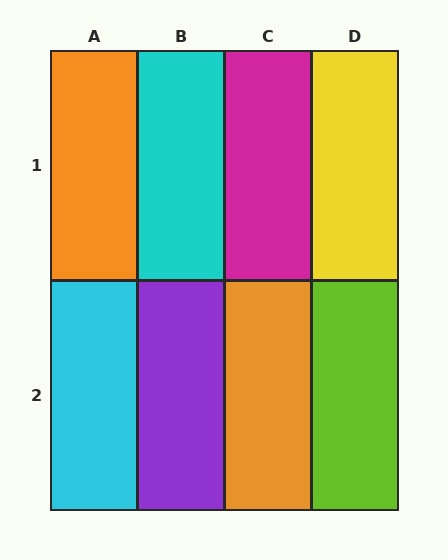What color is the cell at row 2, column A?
Cyan.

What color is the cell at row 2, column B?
Purple.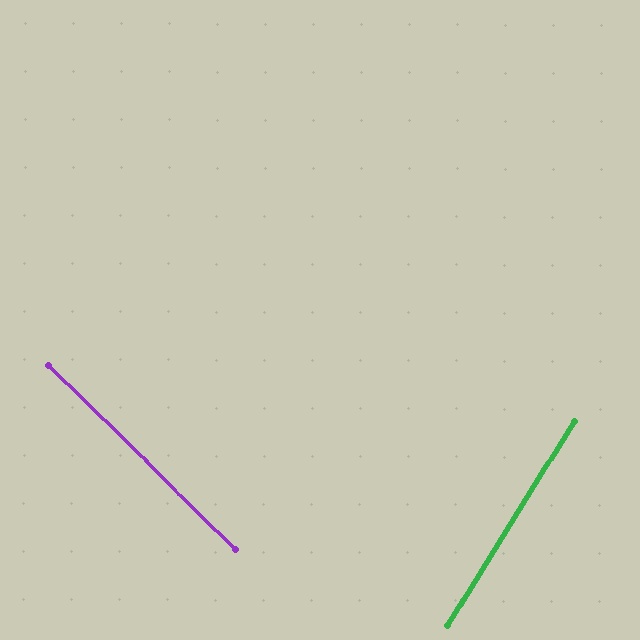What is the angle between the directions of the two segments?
Approximately 78 degrees.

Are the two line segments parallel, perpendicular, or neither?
Neither parallel nor perpendicular — they differ by about 78°.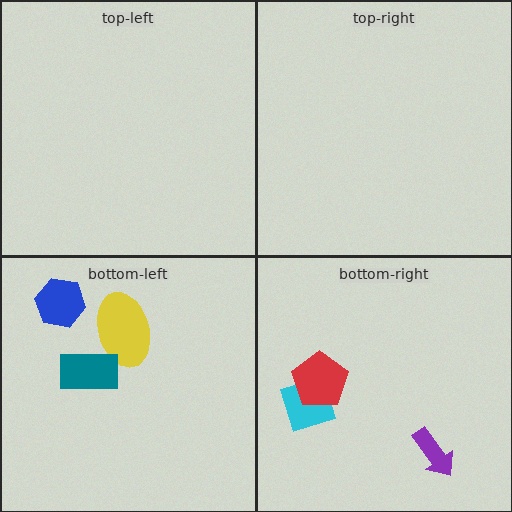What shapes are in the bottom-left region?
The yellow ellipse, the teal rectangle, the blue hexagon.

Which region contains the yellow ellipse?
The bottom-left region.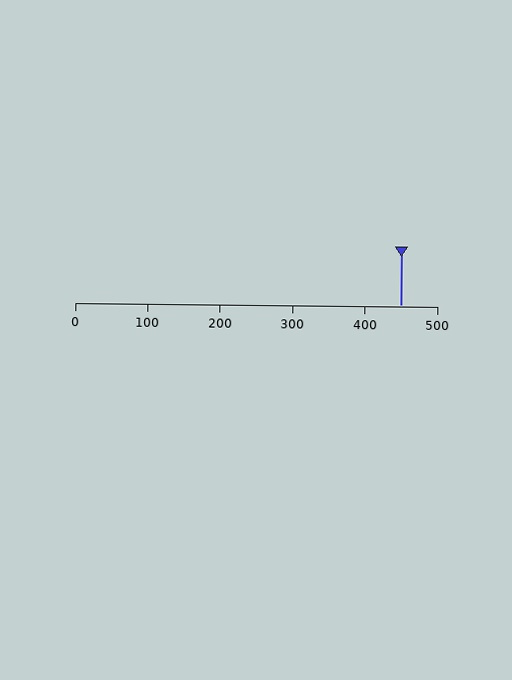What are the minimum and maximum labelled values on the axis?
The axis runs from 0 to 500.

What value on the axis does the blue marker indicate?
The marker indicates approximately 450.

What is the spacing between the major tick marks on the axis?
The major ticks are spaced 100 apart.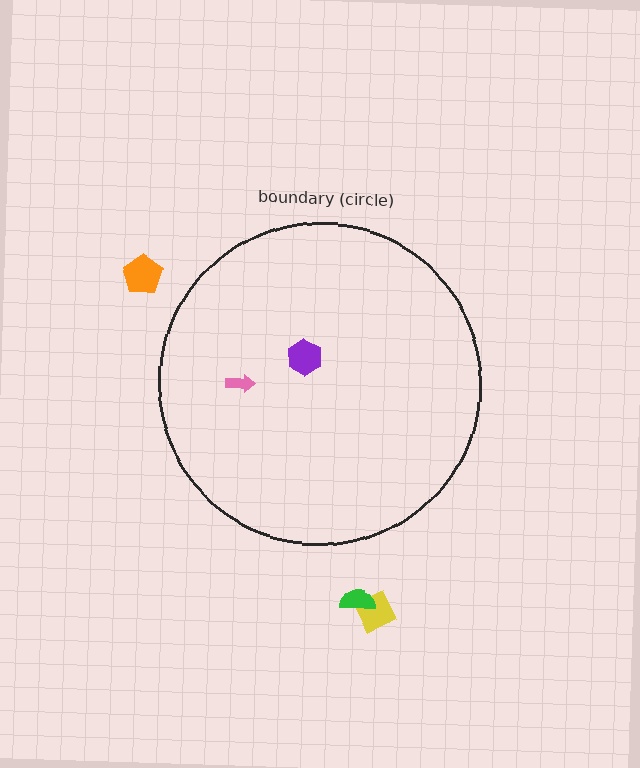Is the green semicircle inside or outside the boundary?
Outside.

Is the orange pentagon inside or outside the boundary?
Outside.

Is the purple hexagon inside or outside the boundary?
Inside.